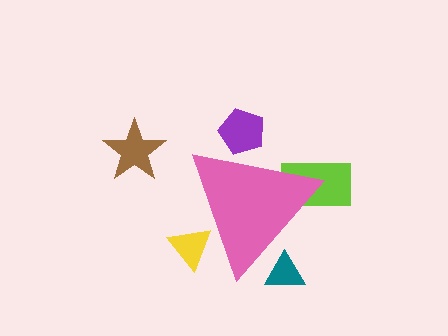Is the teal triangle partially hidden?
Yes, the teal triangle is partially hidden behind the pink triangle.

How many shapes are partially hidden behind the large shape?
4 shapes are partially hidden.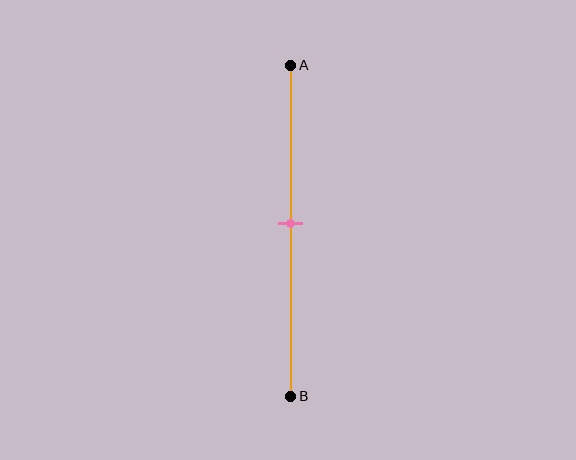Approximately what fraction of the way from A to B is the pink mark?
The pink mark is approximately 50% of the way from A to B.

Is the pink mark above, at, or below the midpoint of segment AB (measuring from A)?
The pink mark is approximately at the midpoint of segment AB.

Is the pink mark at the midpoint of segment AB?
Yes, the mark is approximately at the midpoint.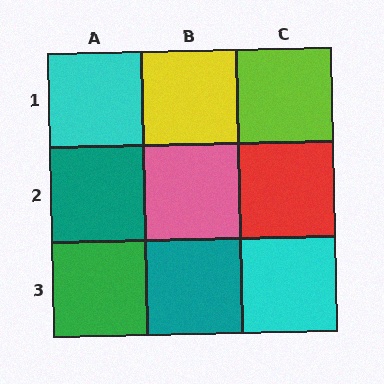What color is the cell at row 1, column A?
Cyan.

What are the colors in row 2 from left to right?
Teal, pink, red.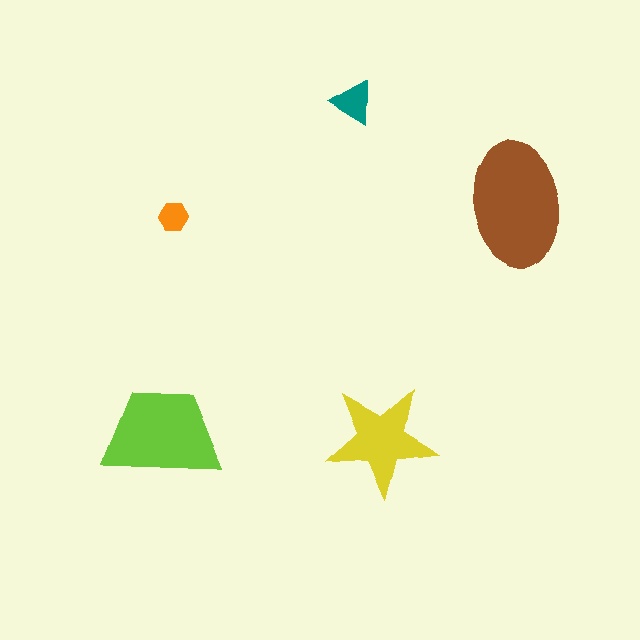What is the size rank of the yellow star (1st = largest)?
3rd.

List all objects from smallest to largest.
The orange hexagon, the teal triangle, the yellow star, the lime trapezoid, the brown ellipse.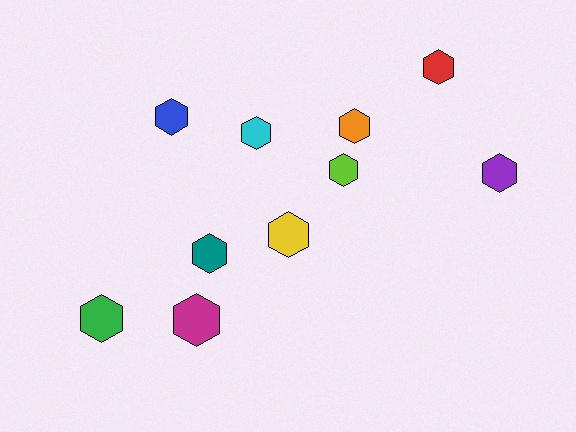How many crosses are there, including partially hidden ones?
There are no crosses.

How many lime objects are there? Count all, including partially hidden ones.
There is 1 lime object.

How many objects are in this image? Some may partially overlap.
There are 10 objects.